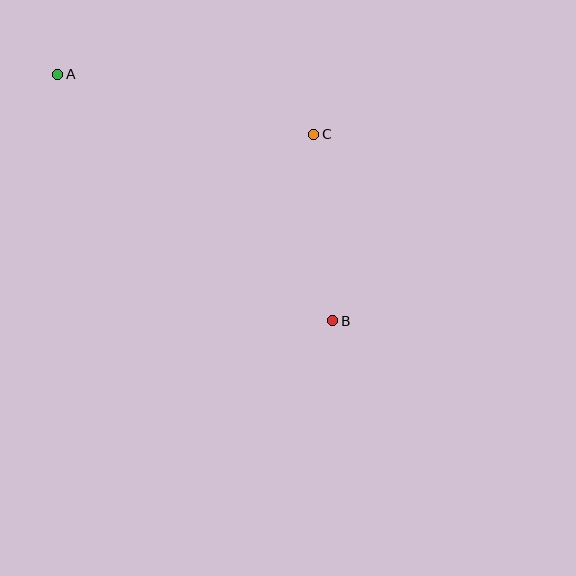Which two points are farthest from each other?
Points A and B are farthest from each other.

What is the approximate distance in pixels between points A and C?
The distance between A and C is approximately 263 pixels.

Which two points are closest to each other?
Points B and C are closest to each other.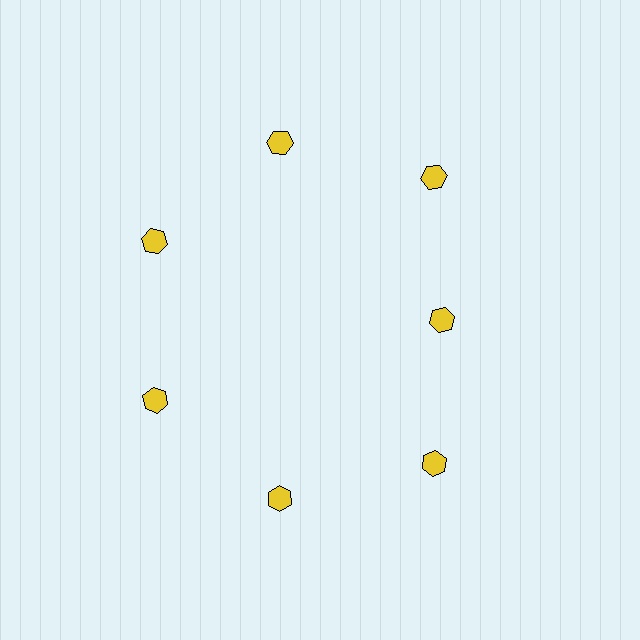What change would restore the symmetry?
The symmetry would be restored by moving it outward, back onto the ring so that all 7 hexagons sit at equal angles and equal distance from the center.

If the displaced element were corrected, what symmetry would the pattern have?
It would have 7-fold rotational symmetry — the pattern would map onto itself every 51 degrees.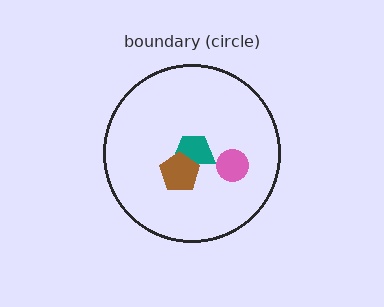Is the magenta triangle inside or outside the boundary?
Inside.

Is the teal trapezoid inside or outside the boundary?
Inside.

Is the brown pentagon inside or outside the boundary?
Inside.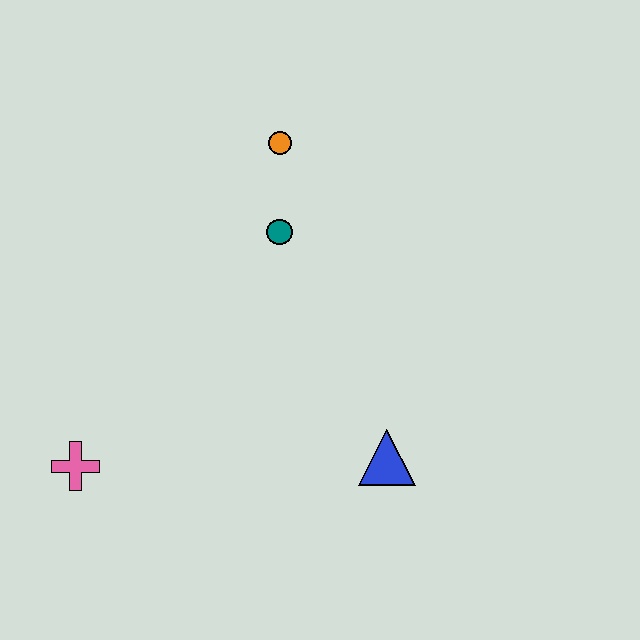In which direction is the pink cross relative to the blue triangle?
The pink cross is to the left of the blue triangle.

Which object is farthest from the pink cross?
The orange circle is farthest from the pink cross.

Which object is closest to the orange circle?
The teal circle is closest to the orange circle.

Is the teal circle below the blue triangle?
No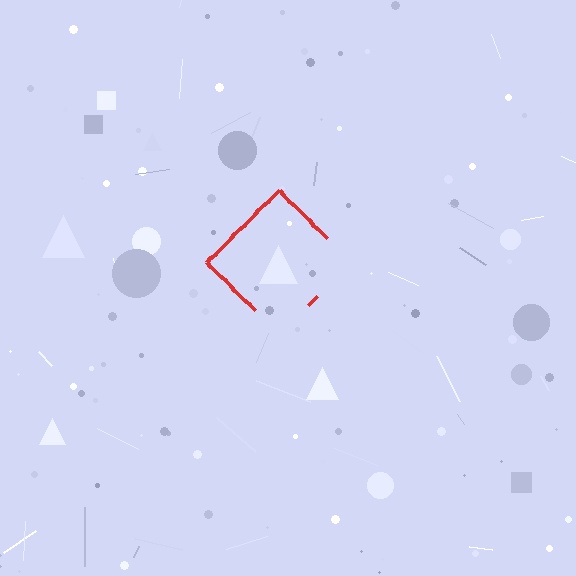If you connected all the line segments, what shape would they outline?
They would outline a diamond.